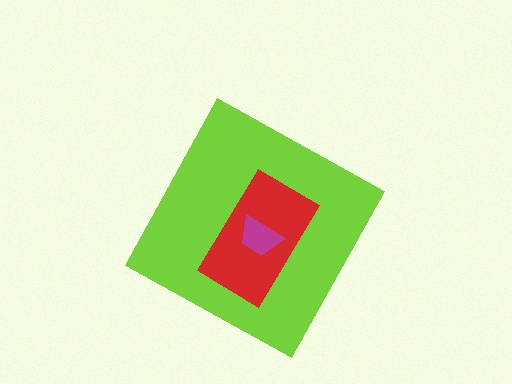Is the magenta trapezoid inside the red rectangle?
Yes.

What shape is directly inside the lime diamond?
The red rectangle.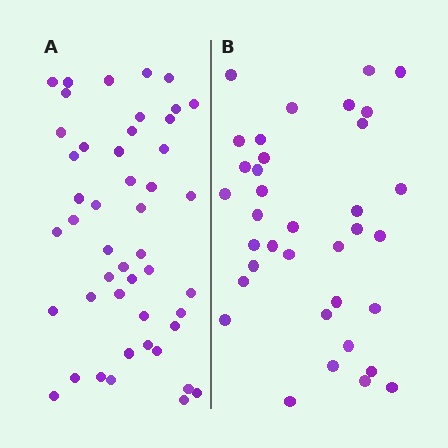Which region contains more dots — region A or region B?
Region A (the left region) has more dots.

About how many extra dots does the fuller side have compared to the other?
Region A has roughly 12 or so more dots than region B.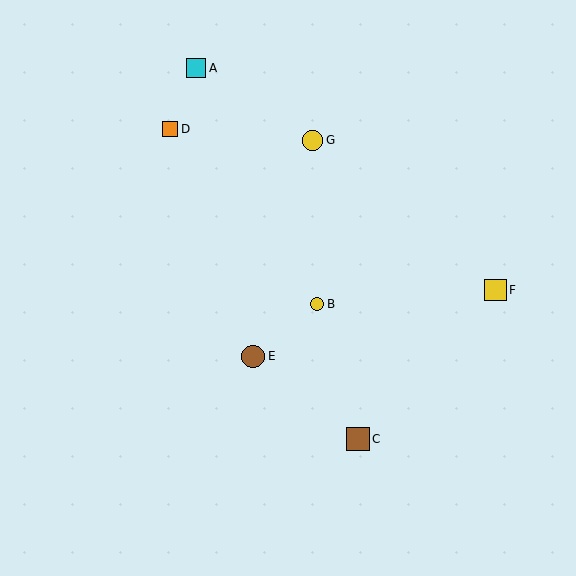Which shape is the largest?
The brown circle (labeled E) is the largest.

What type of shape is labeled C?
Shape C is a brown square.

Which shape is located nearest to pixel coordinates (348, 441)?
The brown square (labeled C) at (358, 439) is nearest to that location.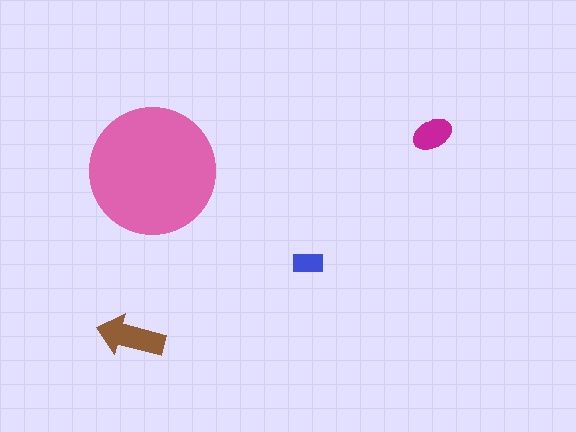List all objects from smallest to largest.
The blue rectangle, the magenta ellipse, the brown arrow, the pink circle.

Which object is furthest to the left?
The brown arrow is leftmost.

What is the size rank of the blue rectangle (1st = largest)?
4th.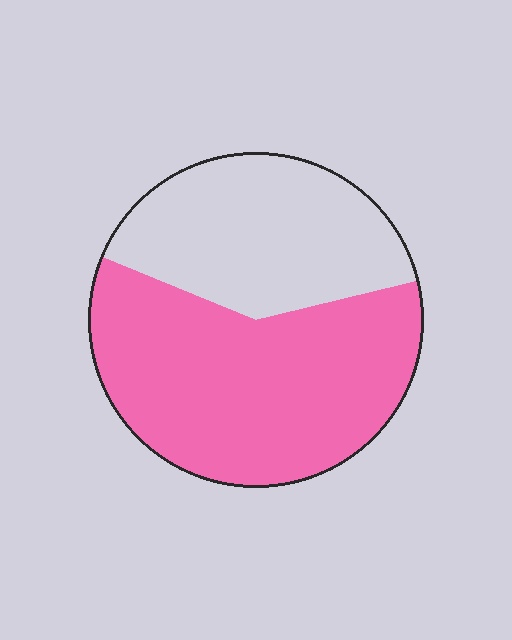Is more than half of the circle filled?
Yes.